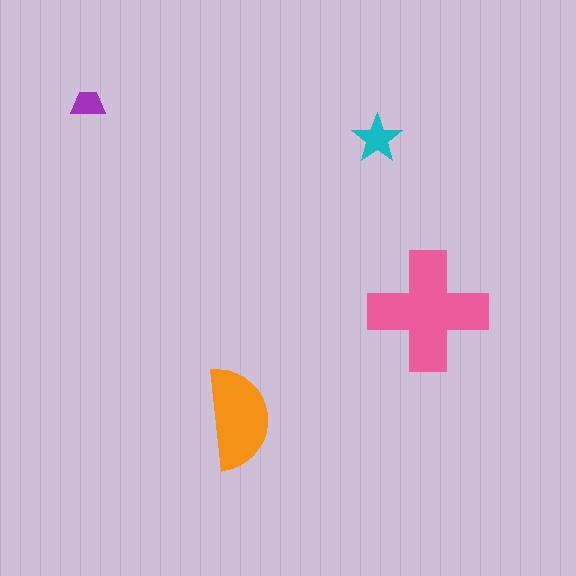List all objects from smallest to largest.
The purple trapezoid, the cyan star, the orange semicircle, the pink cross.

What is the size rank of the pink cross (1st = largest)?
1st.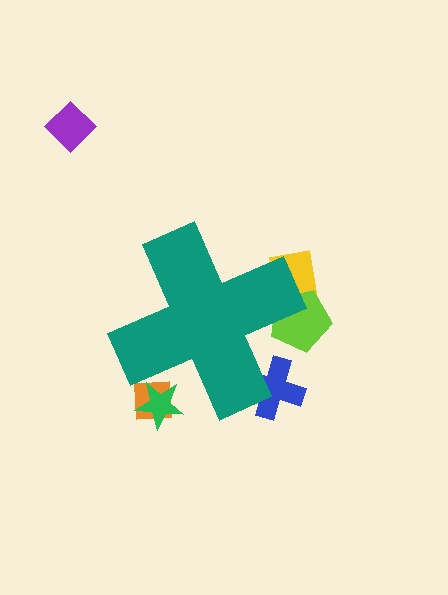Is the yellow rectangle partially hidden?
Yes, the yellow rectangle is partially hidden behind the teal cross.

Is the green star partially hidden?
Yes, the green star is partially hidden behind the teal cross.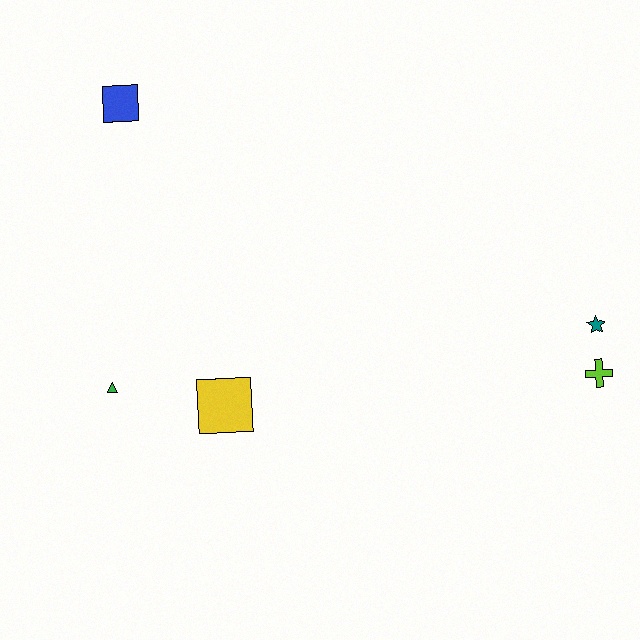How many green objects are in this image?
There is 1 green object.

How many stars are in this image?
There is 1 star.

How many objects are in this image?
There are 5 objects.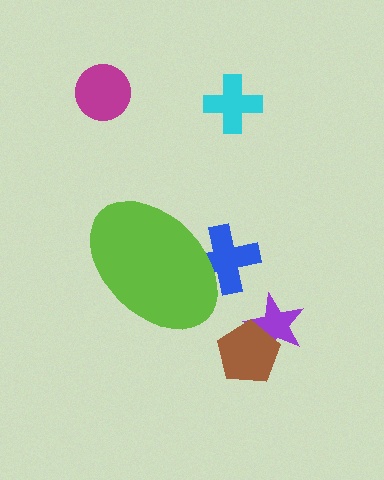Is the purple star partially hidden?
No, the purple star is fully visible.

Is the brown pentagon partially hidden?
No, the brown pentagon is fully visible.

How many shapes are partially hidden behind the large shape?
1 shape is partially hidden.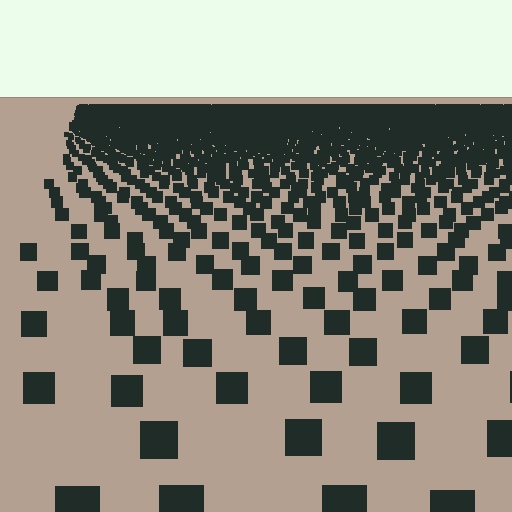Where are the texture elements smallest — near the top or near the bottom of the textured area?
Near the top.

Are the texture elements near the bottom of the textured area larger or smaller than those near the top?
Larger. Near the bottom, elements are closer to the viewer and appear at a bigger on-screen size.